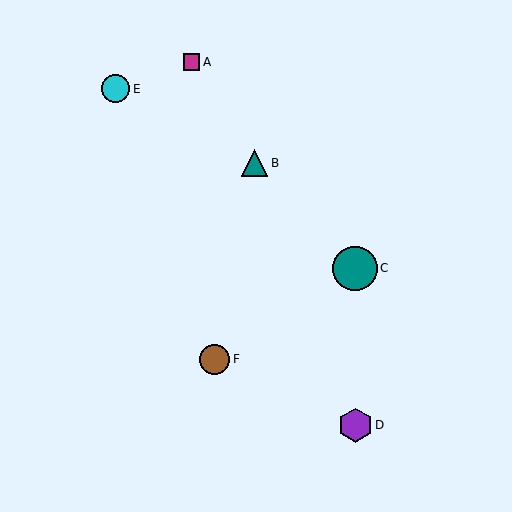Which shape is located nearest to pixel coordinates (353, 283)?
The teal circle (labeled C) at (355, 268) is nearest to that location.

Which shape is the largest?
The teal circle (labeled C) is the largest.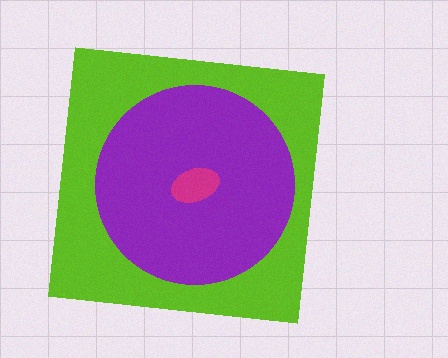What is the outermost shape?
The lime square.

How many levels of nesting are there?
3.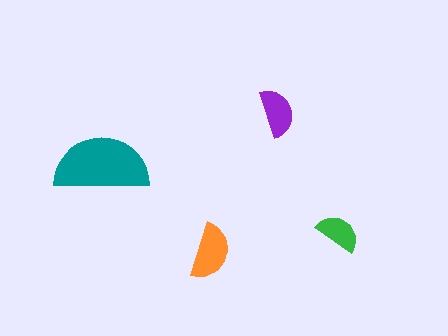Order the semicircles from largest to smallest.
the teal one, the orange one, the purple one, the green one.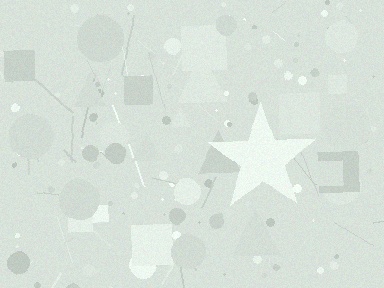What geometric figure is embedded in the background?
A star is embedded in the background.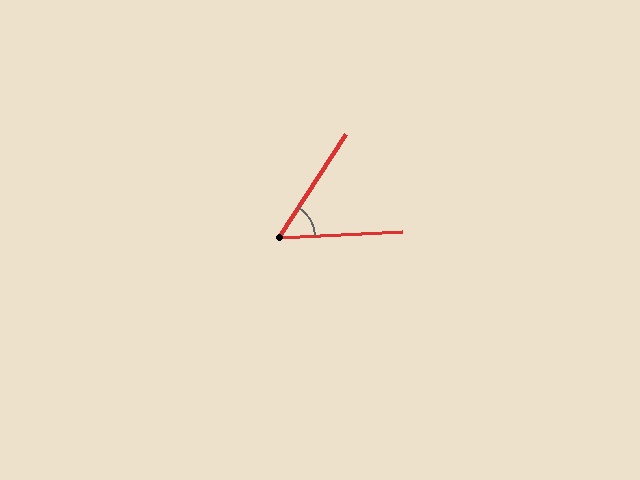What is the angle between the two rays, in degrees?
Approximately 54 degrees.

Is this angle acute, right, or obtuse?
It is acute.